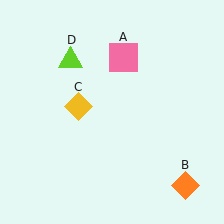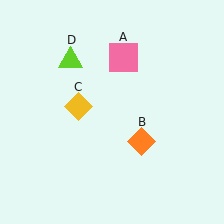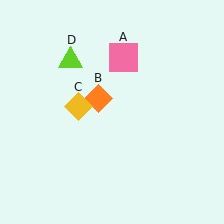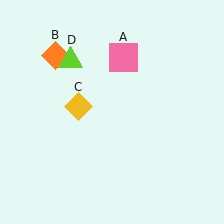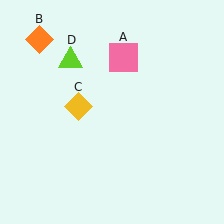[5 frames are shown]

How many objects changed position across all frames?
1 object changed position: orange diamond (object B).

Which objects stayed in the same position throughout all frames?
Pink square (object A) and yellow diamond (object C) and lime triangle (object D) remained stationary.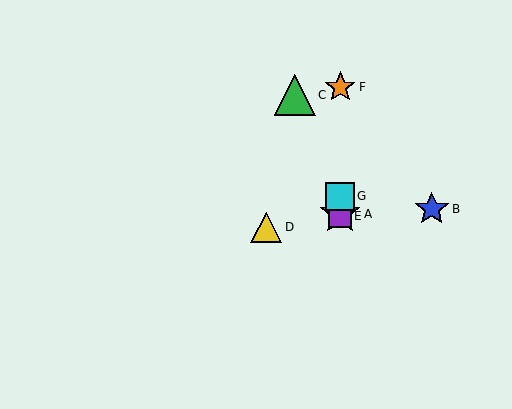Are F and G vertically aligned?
Yes, both are at x≈340.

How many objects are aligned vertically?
4 objects (A, E, F, G) are aligned vertically.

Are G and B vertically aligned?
No, G is at x≈340 and B is at x≈432.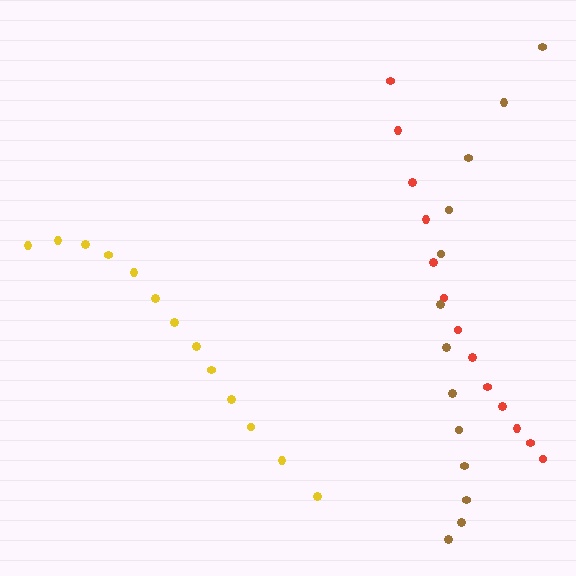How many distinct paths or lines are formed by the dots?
There are 3 distinct paths.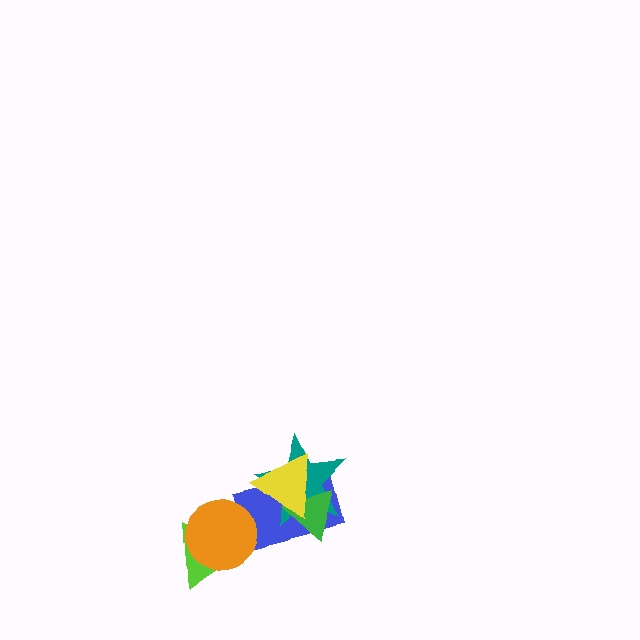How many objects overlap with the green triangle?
3 objects overlap with the green triangle.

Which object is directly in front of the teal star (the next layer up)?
The green triangle is directly in front of the teal star.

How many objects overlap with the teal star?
3 objects overlap with the teal star.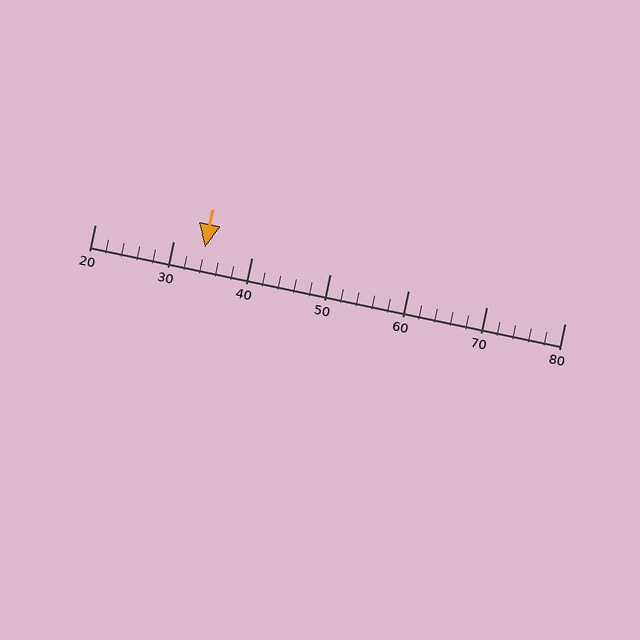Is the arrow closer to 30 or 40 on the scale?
The arrow is closer to 30.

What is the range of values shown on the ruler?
The ruler shows values from 20 to 80.